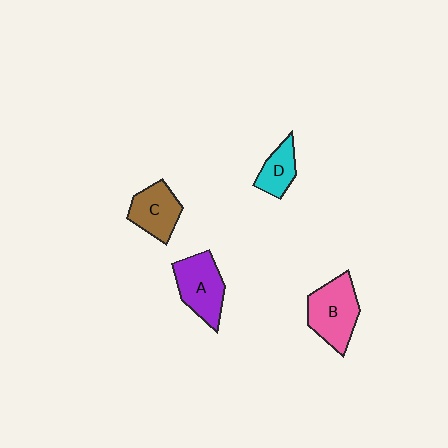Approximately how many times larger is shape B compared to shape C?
Approximately 1.3 times.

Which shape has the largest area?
Shape B (pink).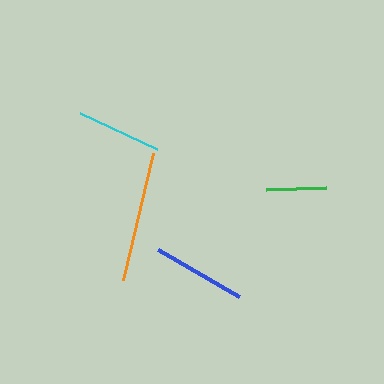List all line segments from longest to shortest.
From longest to shortest: orange, blue, cyan, green.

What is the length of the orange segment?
The orange segment is approximately 130 pixels long.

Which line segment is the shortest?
The green line is the shortest at approximately 61 pixels.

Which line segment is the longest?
The orange line is the longest at approximately 130 pixels.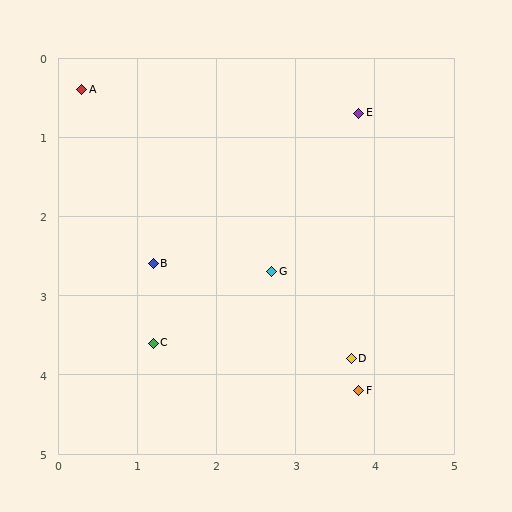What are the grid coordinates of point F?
Point F is at approximately (3.8, 4.2).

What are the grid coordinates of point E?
Point E is at approximately (3.8, 0.7).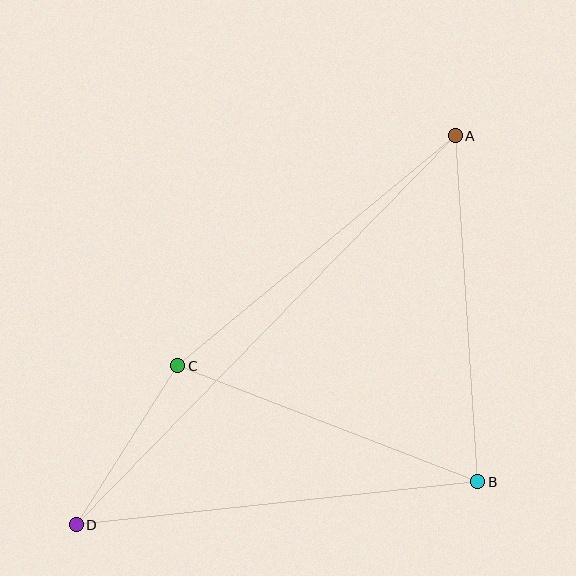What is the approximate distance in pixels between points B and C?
The distance between B and C is approximately 321 pixels.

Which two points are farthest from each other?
Points A and D are farthest from each other.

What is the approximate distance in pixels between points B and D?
The distance between B and D is approximately 404 pixels.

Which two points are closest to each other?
Points C and D are closest to each other.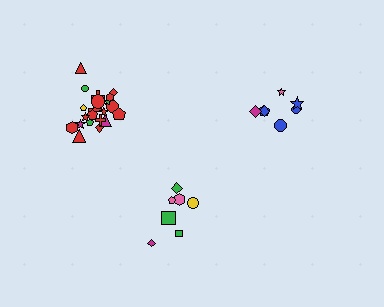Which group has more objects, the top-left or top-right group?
The top-left group.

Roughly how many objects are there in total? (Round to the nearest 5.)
Roughly 35 objects in total.